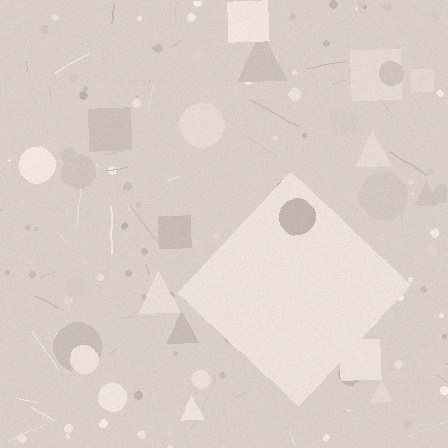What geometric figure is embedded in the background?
A diamond is embedded in the background.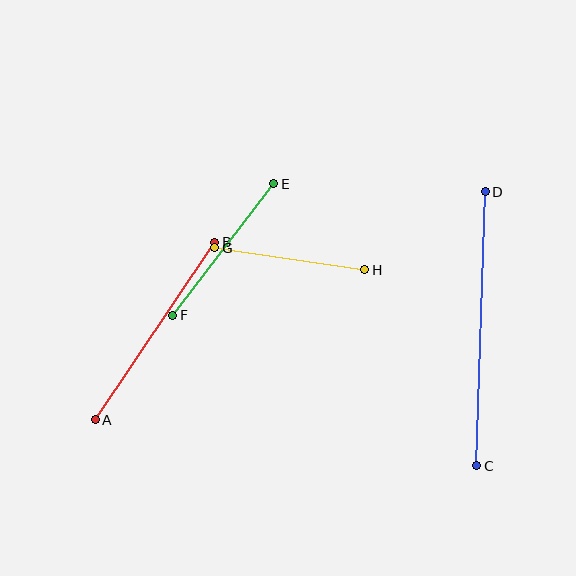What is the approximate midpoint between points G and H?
The midpoint is at approximately (290, 259) pixels.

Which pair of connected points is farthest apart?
Points C and D are farthest apart.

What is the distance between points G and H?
The distance is approximately 152 pixels.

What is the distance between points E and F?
The distance is approximately 166 pixels.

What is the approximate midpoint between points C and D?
The midpoint is at approximately (481, 329) pixels.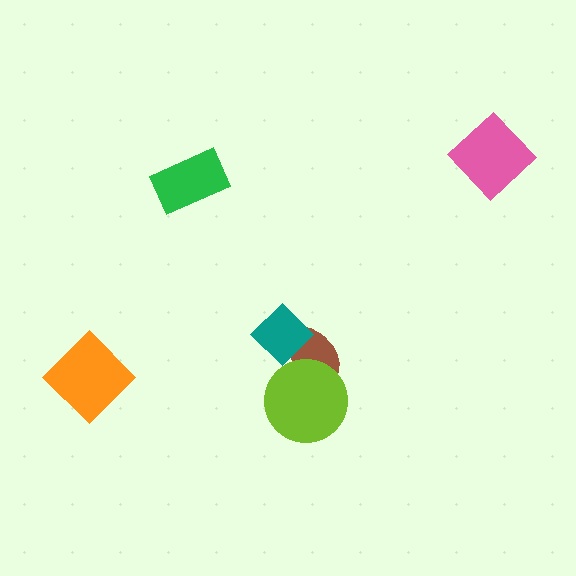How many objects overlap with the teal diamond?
1 object overlaps with the teal diamond.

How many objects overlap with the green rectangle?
0 objects overlap with the green rectangle.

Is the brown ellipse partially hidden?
Yes, it is partially covered by another shape.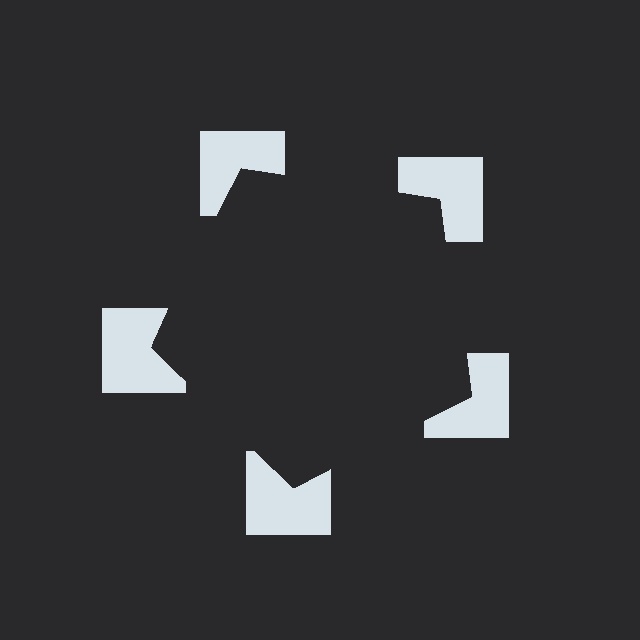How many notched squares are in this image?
There are 5 — one at each vertex of the illusory pentagon.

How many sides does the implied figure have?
5 sides.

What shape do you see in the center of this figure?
An illusory pentagon — its edges are inferred from the aligned wedge cuts in the notched squares, not physically drawn.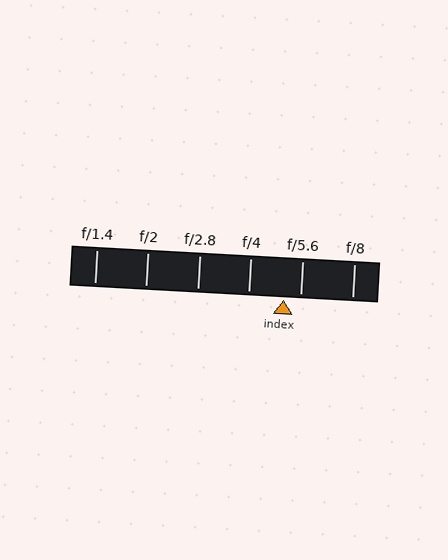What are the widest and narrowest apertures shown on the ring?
The widest aperture shown is f/1.4 and the narrowest is f/8.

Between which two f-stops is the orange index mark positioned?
The index mark is between f/4 and f/5.6.